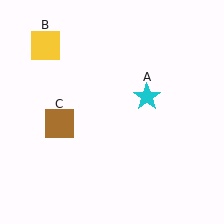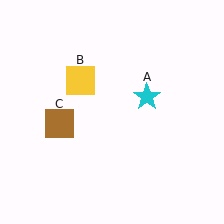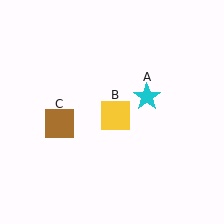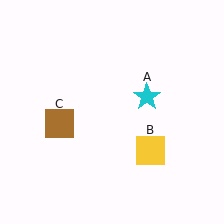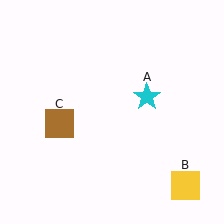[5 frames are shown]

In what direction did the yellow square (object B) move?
The yellow square (object B) moved down and to the right.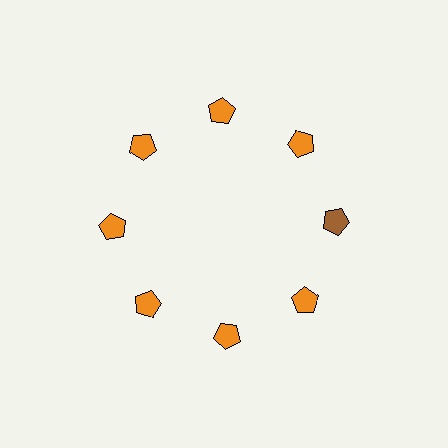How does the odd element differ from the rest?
It has a different color: brown instead of orange.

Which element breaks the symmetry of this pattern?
The brown pentagon at roughly the 3 o'clock position breaks the symmetry. All other shapes are orange pentagons.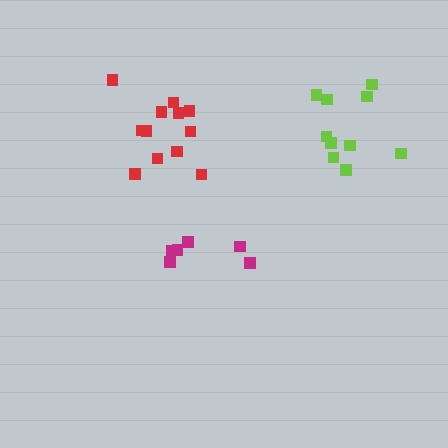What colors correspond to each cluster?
The clusters are colored: red, lime, magenta.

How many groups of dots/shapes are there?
There are 3 groups.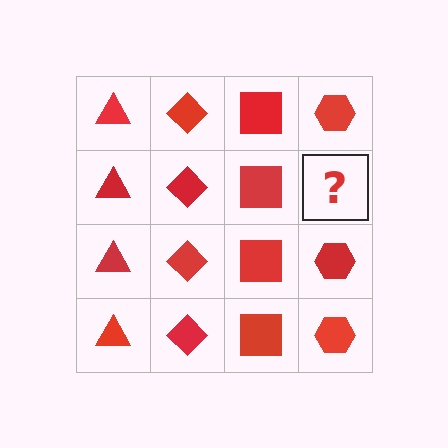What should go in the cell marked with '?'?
The missing cell should contain a red hexagon.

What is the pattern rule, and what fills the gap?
The rule is that each column has a consistent shape. The gap should be filled with a red hexagon.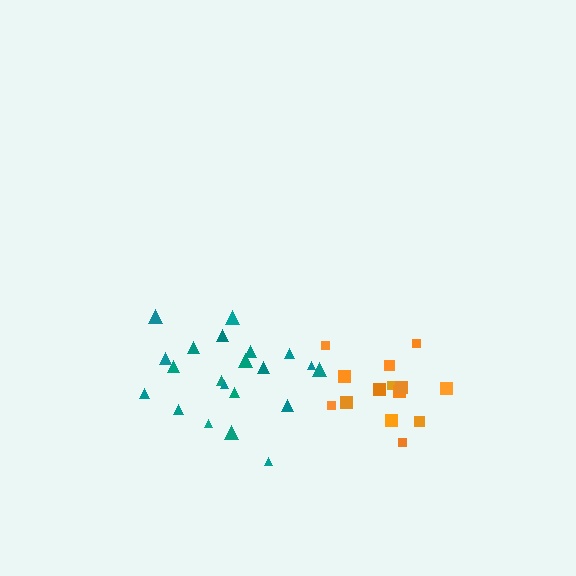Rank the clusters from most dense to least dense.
orange, teal.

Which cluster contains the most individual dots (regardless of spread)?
Teal (21).